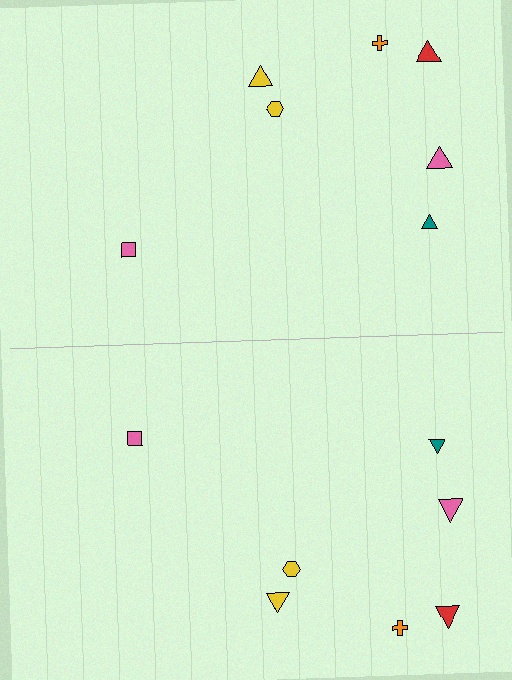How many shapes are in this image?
There are 14 shapes in this image.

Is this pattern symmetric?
Yes, this pattern has bilateral (reflection) symmetry.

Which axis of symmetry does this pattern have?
The pattern has a horizontal axis of symmetry running through the center of the image.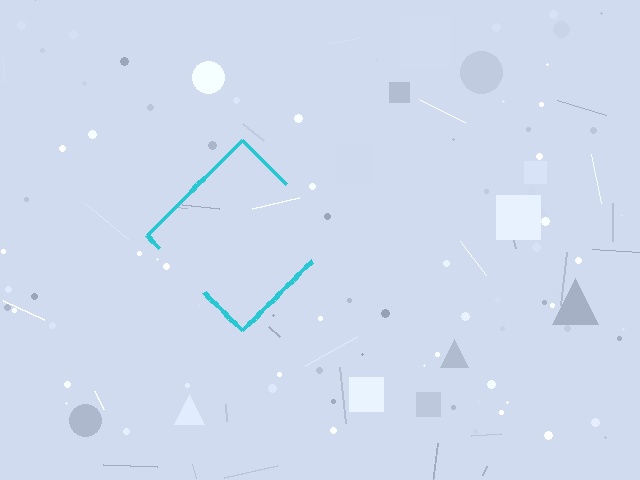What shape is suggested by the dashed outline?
The dashed outline suggests a diamond.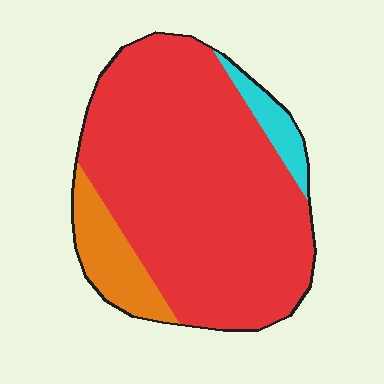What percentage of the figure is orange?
Orange covers 12% of the figure.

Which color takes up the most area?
Red, at roughly 80%.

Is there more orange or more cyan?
Orange.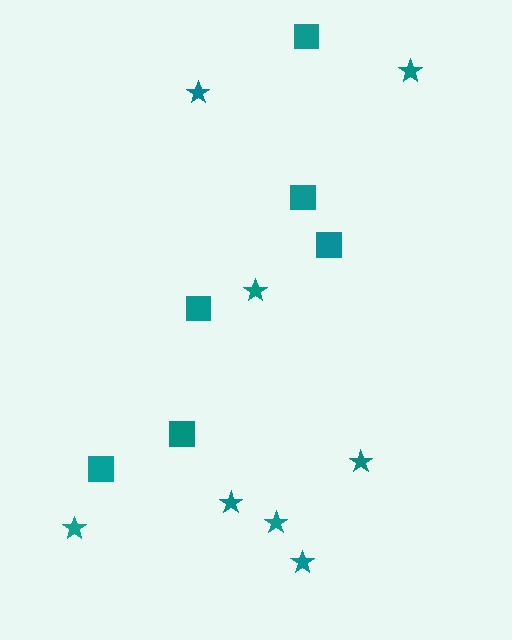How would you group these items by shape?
There are 2 groups: one group of squares (6) and one group of stars (8).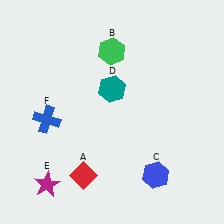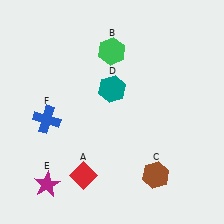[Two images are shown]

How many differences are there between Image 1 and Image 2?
There is 1 difference between the two images.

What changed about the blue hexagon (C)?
In Image 1, C is blue. In Image 2, it changed to brown.